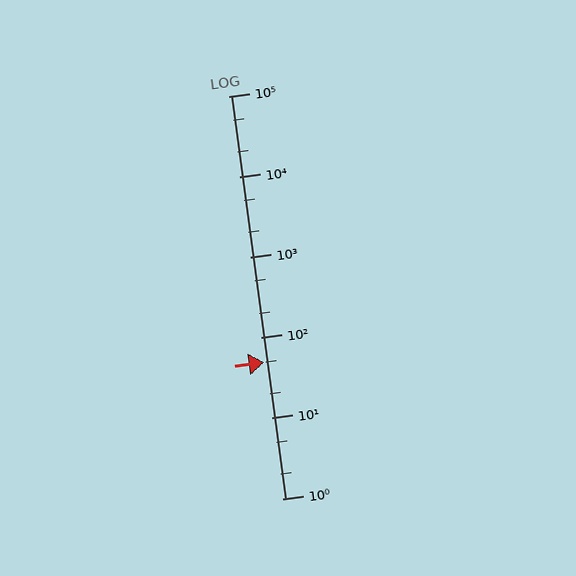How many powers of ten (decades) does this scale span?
The scale spans 5 decades, from 1 to 100000.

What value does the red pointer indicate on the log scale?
The pointer indicates approximately 49.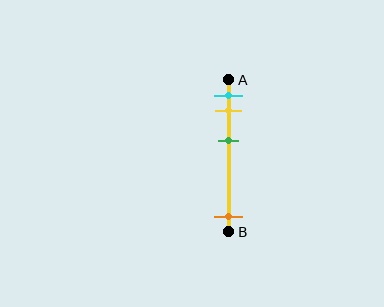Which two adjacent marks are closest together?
The cyan and yellow marks are the closest adjacent pair.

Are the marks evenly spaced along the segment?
No, the marks are not evenly spaced.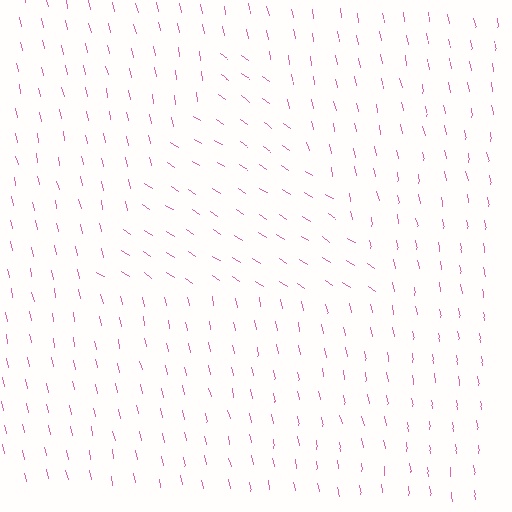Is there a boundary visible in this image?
Yes, there is a texture boundary formed by a change in line orientation.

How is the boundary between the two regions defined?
The boundary is defined purely by a change in line orientation (approximately 45 degrees difference). All lines are the same color and thickness.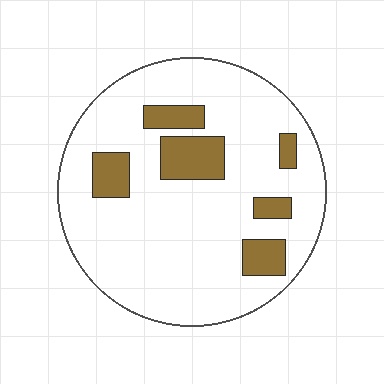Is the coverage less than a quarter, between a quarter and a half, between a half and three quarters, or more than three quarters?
Less than a quarter.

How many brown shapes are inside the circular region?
6.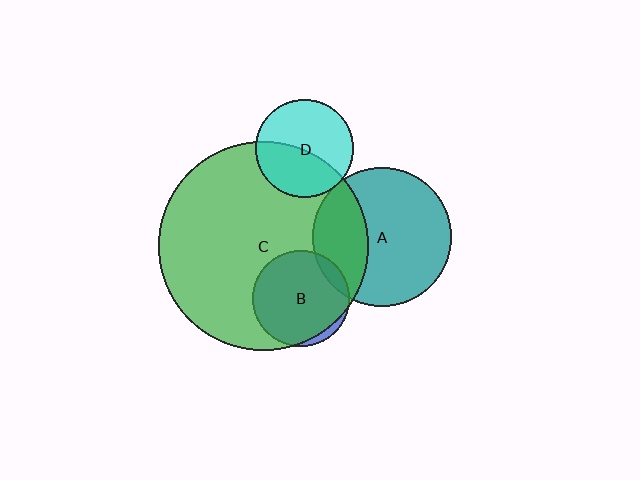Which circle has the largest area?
Circle C (green).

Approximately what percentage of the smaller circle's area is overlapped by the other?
Approximately 5%.